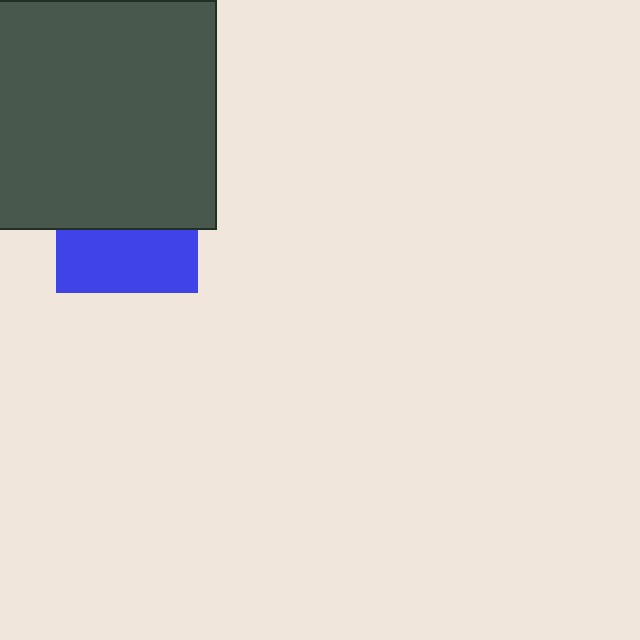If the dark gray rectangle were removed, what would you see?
You would see the complete blue square.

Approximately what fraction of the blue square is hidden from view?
Roughly 55% of the blue square is hidden behind the dark gray rectangle.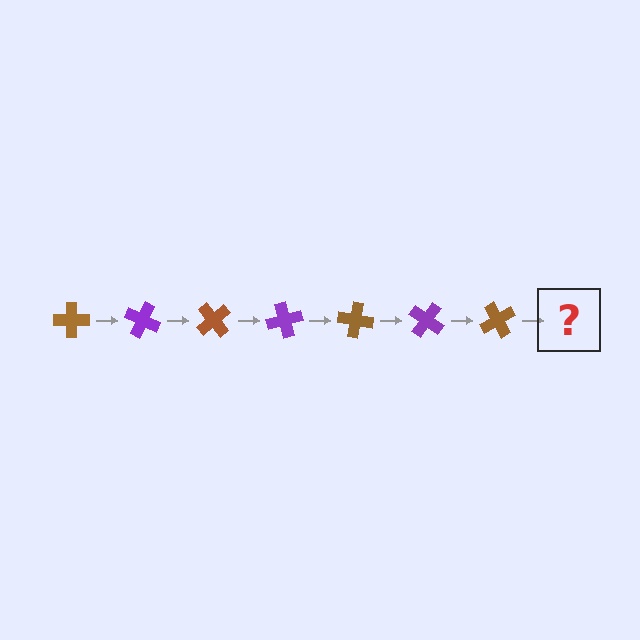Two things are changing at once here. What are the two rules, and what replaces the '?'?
The two rules are that it rotates 25 degrees each step and the color cycles through brown and purple. The '?' should be a purple cross, rotated 175 degrees from the start.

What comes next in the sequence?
The next element should be a purple cross, rotated 175 degrees from the start.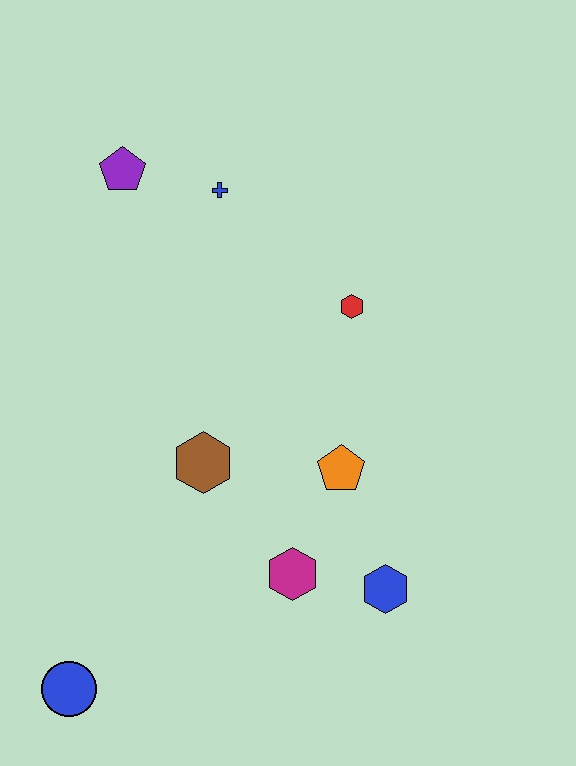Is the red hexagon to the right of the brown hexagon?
Yes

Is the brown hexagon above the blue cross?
No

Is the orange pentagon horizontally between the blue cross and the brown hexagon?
No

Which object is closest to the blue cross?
The purple pentagon is closest to the blue cross.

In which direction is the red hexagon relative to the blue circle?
The red hexagon is above the blue circle.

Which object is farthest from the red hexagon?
The blue circle is farthest from the red hexagon.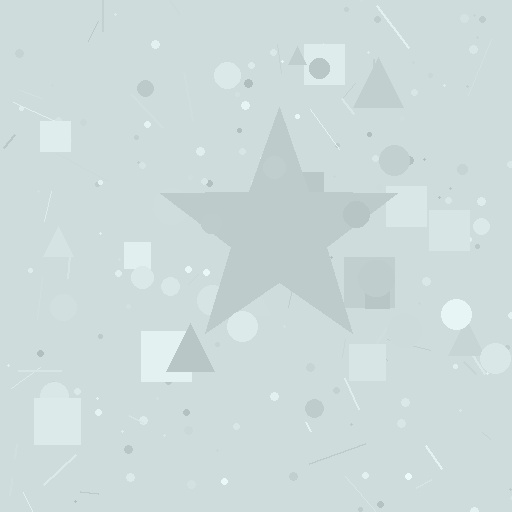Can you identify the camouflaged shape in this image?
The camouflaged shape is a star.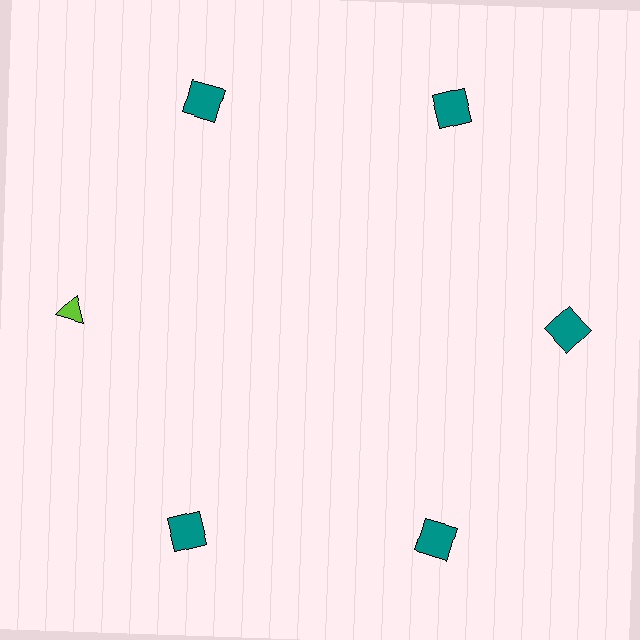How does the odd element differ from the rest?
It differs in both color (lime instead of teal) and shape (triangle instead of square).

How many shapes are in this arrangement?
There are 6 shapes arranged in a ring pattern.